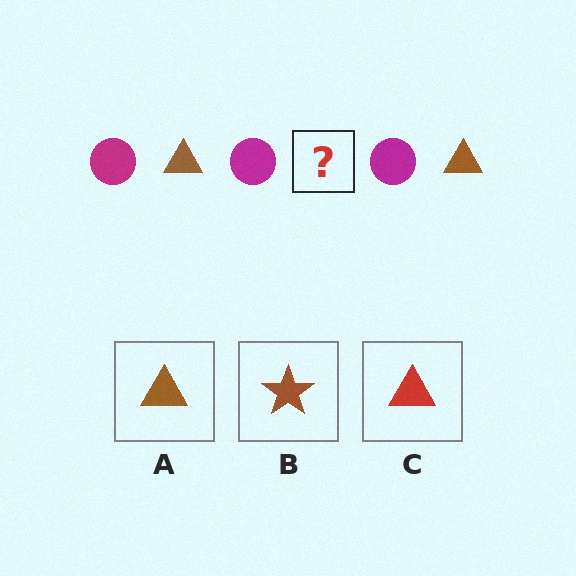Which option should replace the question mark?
Option A.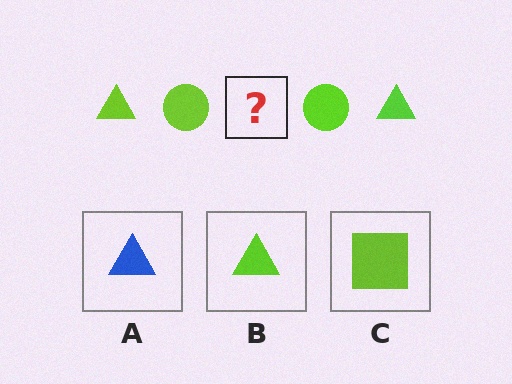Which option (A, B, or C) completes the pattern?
B.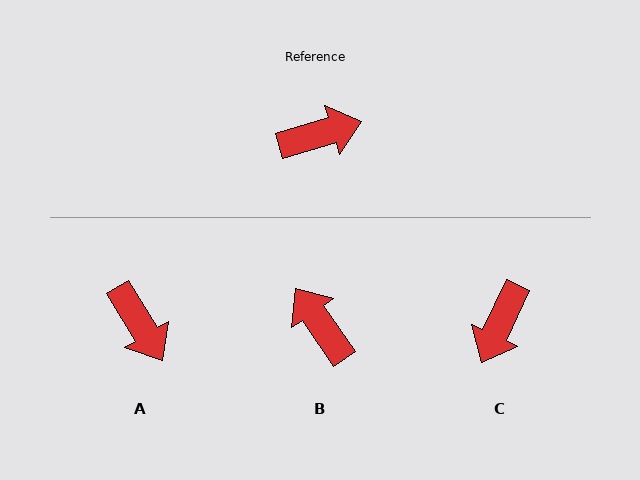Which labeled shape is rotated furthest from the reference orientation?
C, about 132 degrees away.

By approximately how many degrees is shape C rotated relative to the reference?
Approximately 132 degrees clockwise.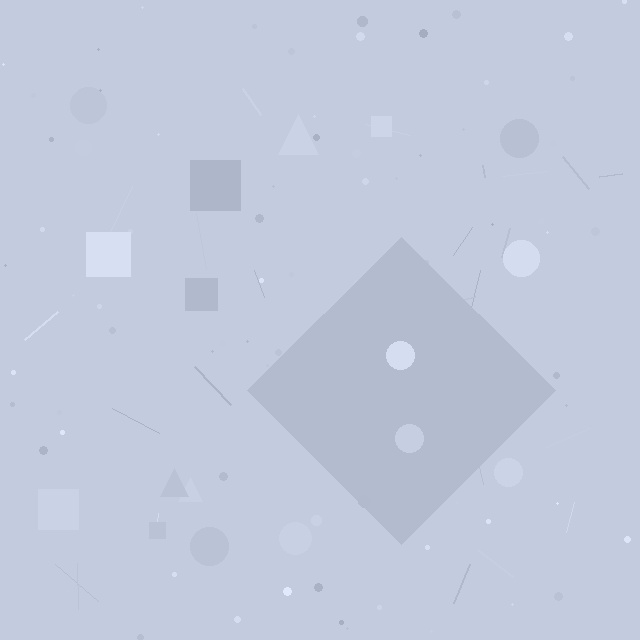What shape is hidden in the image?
A diamond is hidden in the image.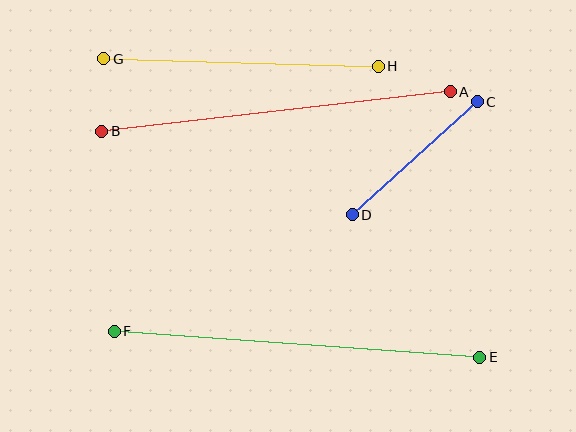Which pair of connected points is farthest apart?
Points E and F are farthest apart.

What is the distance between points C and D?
The distance is approximately 168 pixels.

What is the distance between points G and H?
The distance is approximately 274 pixels.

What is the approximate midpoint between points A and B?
The midpoint is at approximately (276, 111) pixels.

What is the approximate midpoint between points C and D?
The midpoint is at approximately (415, 158) pixels.